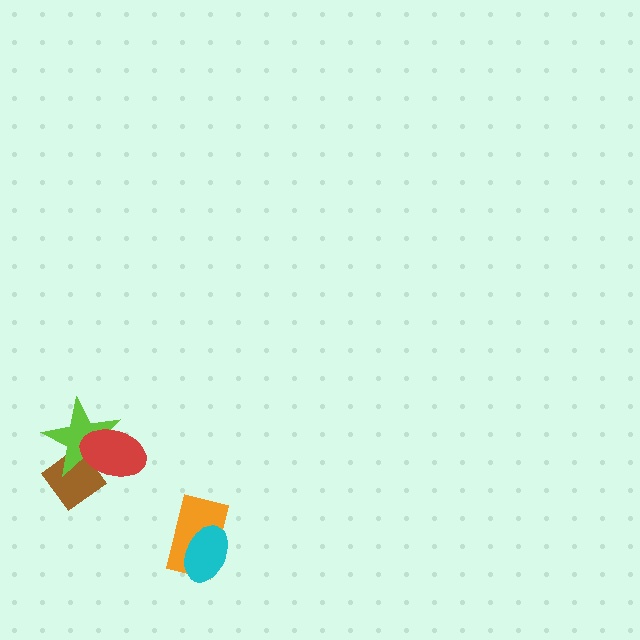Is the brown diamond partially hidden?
Yes, it is partially covered by another shape.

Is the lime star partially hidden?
Yes, it is partially covered by another shape.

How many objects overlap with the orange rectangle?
1 object overlaps with the orange rectangle.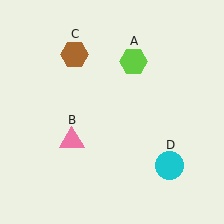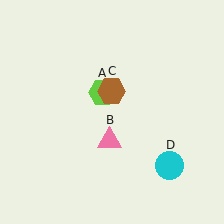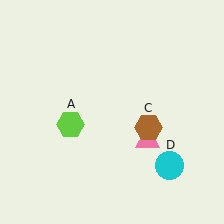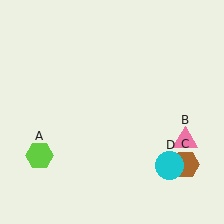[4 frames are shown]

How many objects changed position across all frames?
3 objects changed position: lime hexagon (object A), pink triangle (object B), brown hexagon (object C).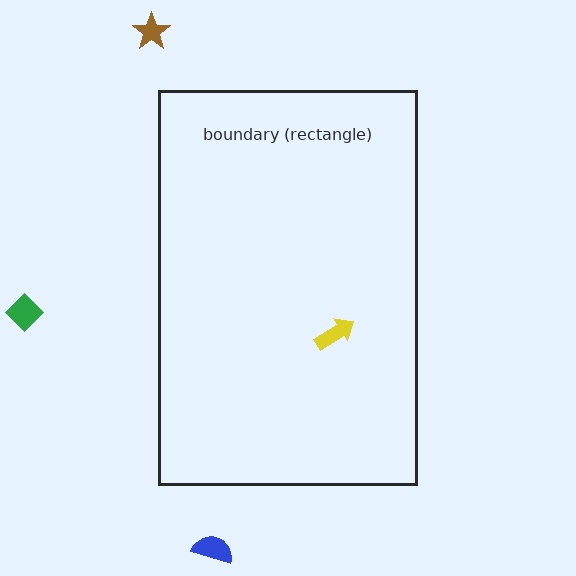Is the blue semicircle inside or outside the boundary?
Outside.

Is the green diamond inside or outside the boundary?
Outside.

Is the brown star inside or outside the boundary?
Outside.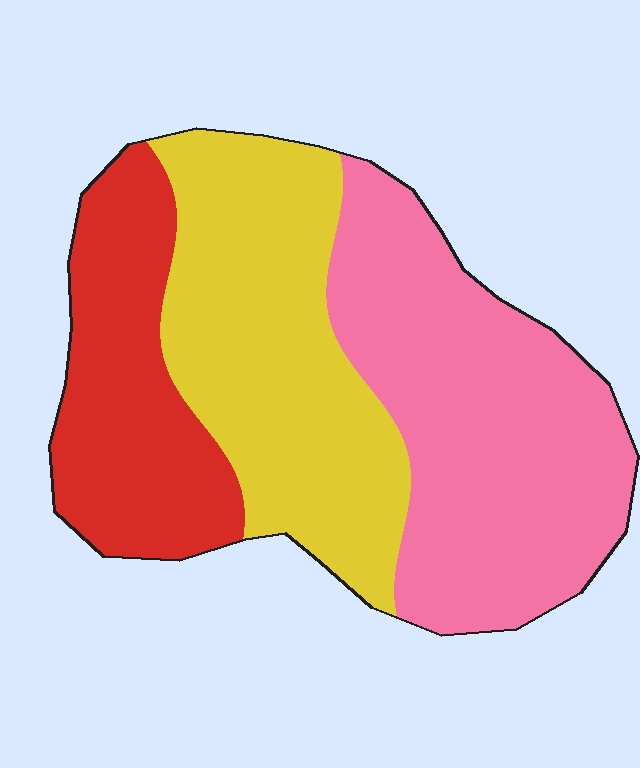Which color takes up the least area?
Red, at roughly 25%.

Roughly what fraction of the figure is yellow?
Yellow takes up about three eighths (3/8) of the figure.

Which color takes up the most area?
Pink, at roughly 40%.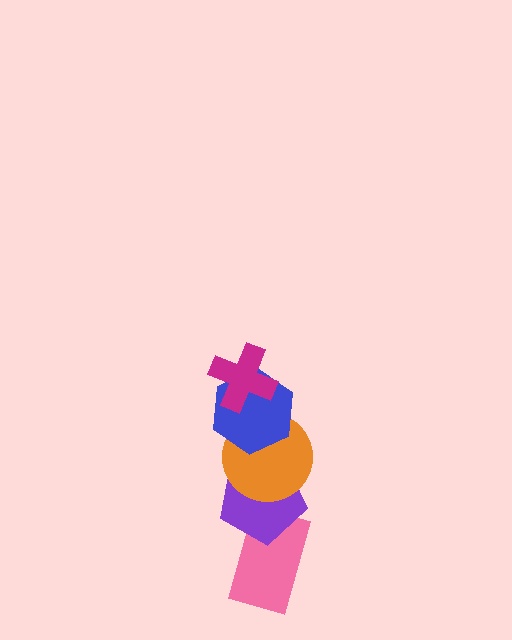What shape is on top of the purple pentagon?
The orange circle is on top of the purple pentagon.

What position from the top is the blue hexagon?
The blue hexagon is 2nd from the top.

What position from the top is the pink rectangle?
The pink rectangle is 5th from the top.